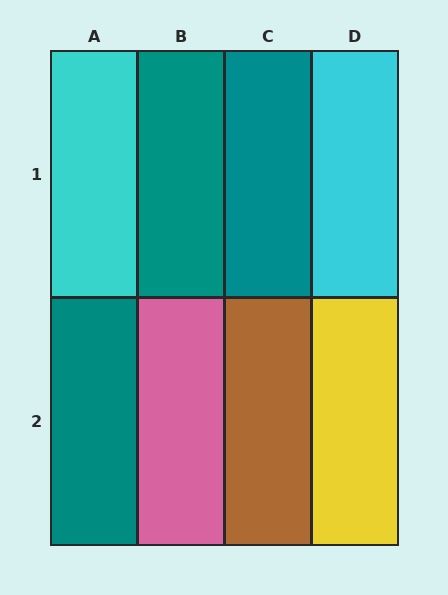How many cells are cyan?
2 cells are cyan.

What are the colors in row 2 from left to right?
Teal, pink, brown, yellow.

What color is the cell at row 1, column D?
Cyan.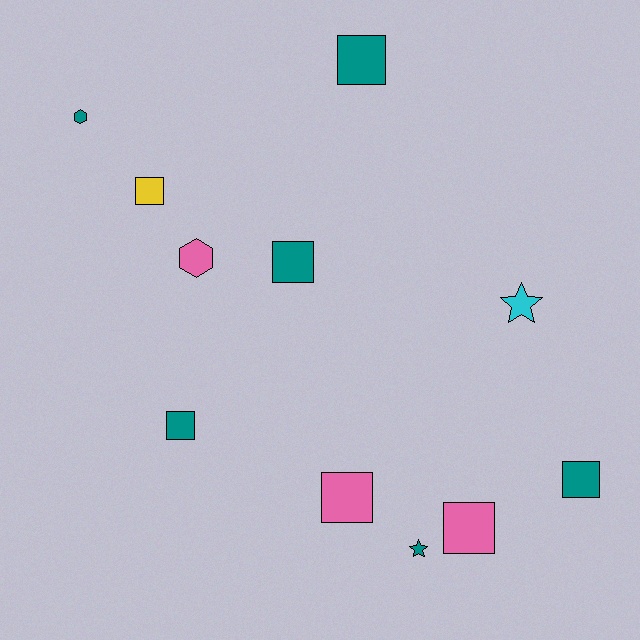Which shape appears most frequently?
Square, with 7 objects.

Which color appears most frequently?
Teal, with 6 objects.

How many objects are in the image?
There are 11 objects.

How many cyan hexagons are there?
There are no cyan hexagons.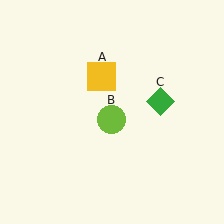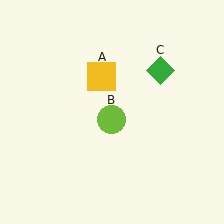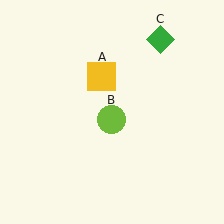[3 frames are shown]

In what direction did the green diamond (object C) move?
The green diamond (object C) moved up.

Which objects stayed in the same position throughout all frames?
Yellow square (object A) and lime circle (object B) remained stationary.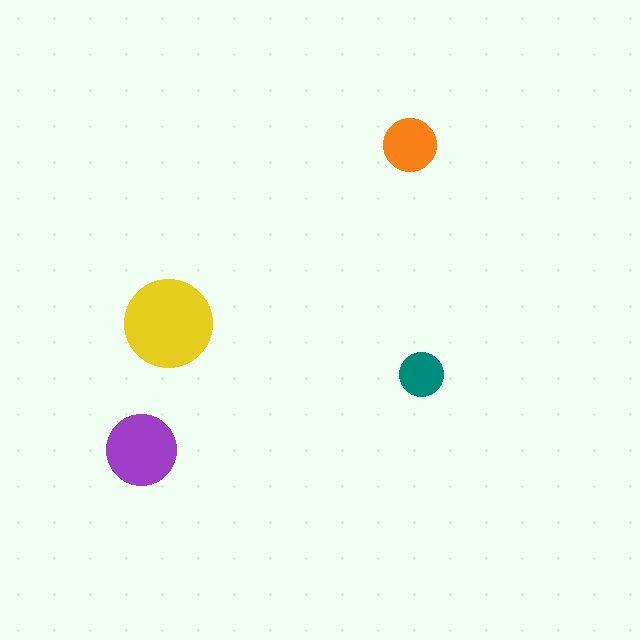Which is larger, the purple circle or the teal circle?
The purple one.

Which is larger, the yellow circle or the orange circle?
The yellow one.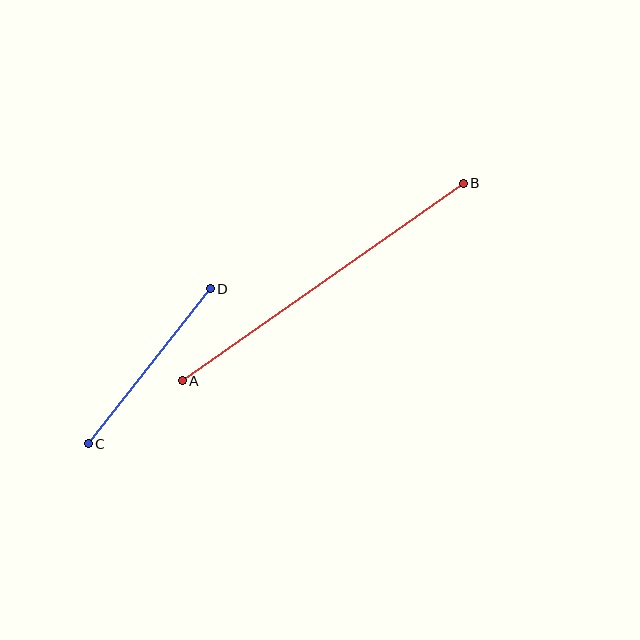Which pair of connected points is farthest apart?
Points A and B are farthest apart.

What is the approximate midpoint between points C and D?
The midpoint is at approximately (149, 366) pixels.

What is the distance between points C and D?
The distance is approximately 197 pixels.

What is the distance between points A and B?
The distance is approximately 343 pixels.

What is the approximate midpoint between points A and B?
The midpoint is at approximately (323, 282) pixels.